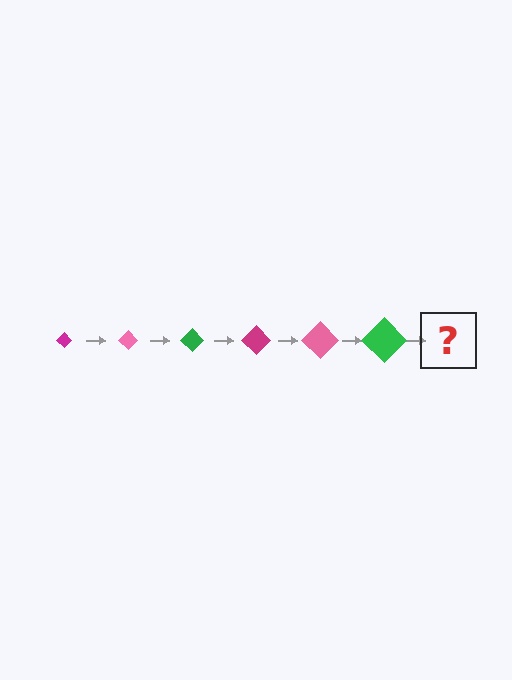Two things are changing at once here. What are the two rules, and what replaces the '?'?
The two rules are that the diamond grows larger each step and the color cycles through magenta, pink, and green. The '?' should be a magenta diamond, larger than the previous one.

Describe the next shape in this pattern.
It should be a magenta diamond, larger than the previous one.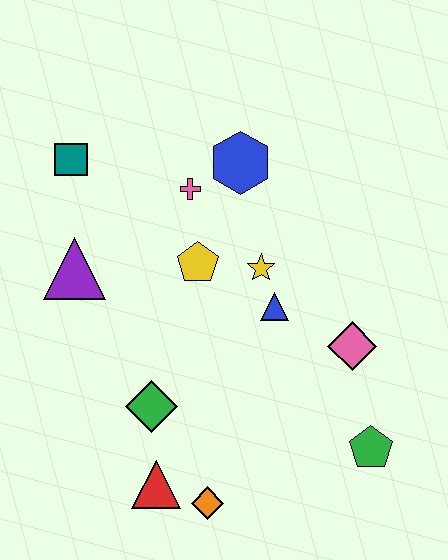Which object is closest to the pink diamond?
The blue triangle is closest to the pink diamond.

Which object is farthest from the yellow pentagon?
The green pentagon is farthest from the yellow pentagon.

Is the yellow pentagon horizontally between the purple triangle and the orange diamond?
Yes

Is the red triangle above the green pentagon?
No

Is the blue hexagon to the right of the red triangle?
Yes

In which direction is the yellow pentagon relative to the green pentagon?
The yellow pentagon is above the green pentagon.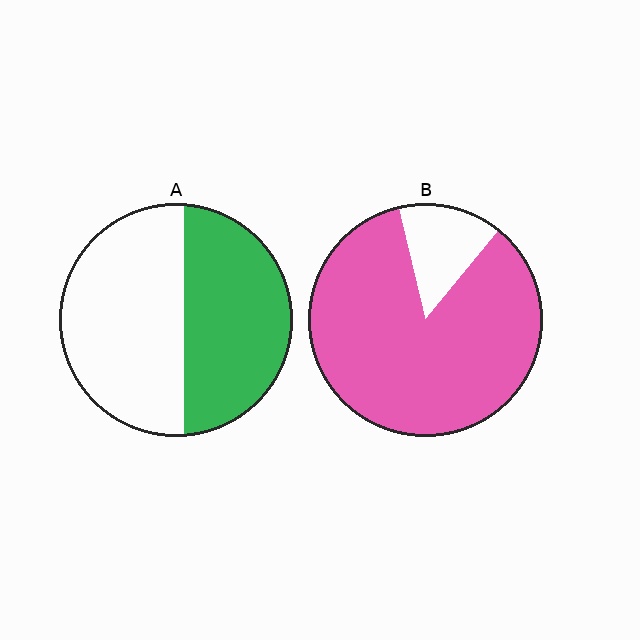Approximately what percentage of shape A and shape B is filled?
A is approximately 45% and B is approximately 85%.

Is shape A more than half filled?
No.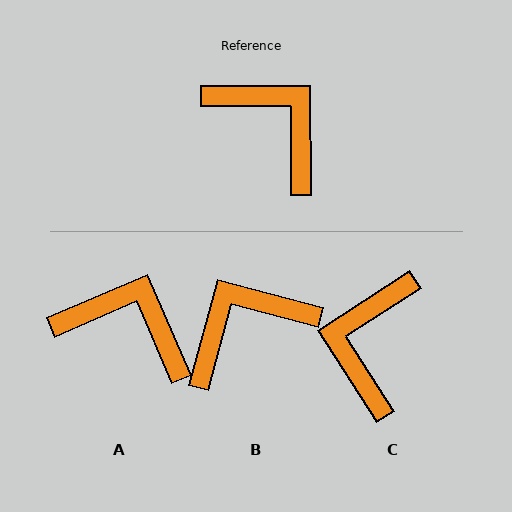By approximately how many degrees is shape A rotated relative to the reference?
Approximately 23 degrees counter-clockwise.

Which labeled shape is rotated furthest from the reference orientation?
C, about 123 degrees away.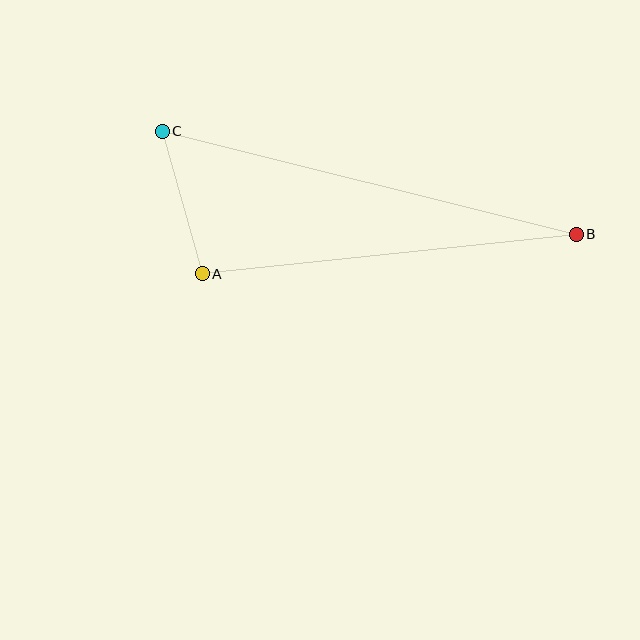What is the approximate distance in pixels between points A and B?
The distance between A and B is approximately 376 pixels.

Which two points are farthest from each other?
Points B and C are farthest from each other.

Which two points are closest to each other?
Points A and C are closest to each other.